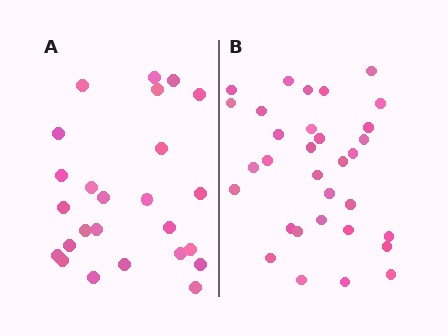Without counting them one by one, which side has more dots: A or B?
Region B (the right region) has more dots.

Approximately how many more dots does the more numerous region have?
Region B has roughly 8 or so more dots than region A.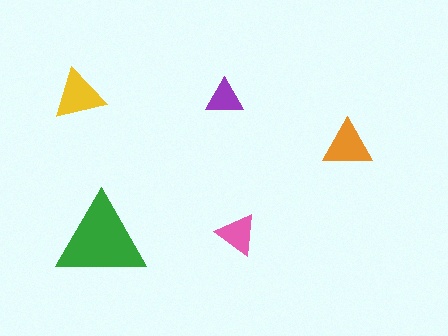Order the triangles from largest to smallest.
the green one, the yellow one, the orange one, the pink one, the purple one.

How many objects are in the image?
There are 5 objects in the image.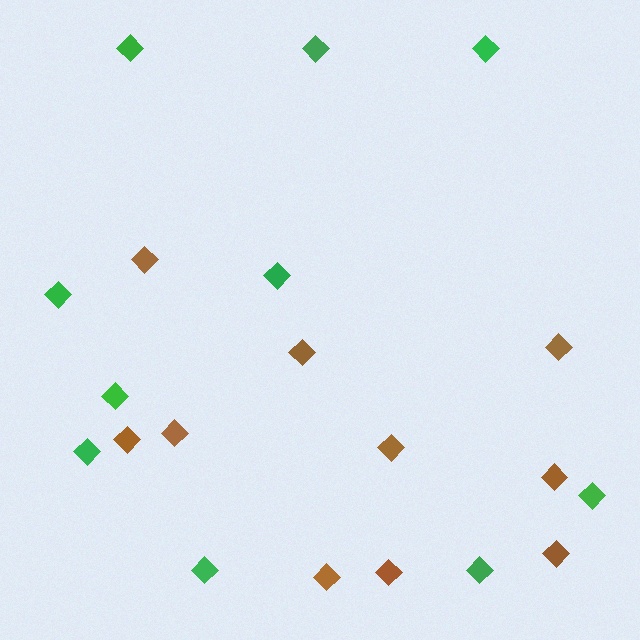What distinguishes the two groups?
There are 2 groups: one group of brown diamonds (10) and one group of green diamonds (10).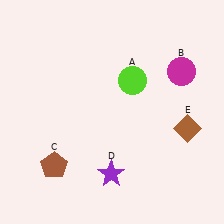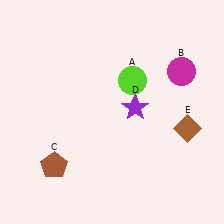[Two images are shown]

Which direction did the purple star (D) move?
The purple star (D) moved up.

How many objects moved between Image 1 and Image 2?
1 object moved between the two images.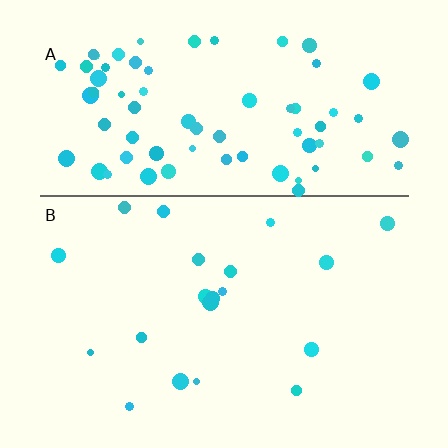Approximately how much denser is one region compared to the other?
Approximately 3.8× — region A over region B.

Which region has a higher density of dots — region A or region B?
A (the top).